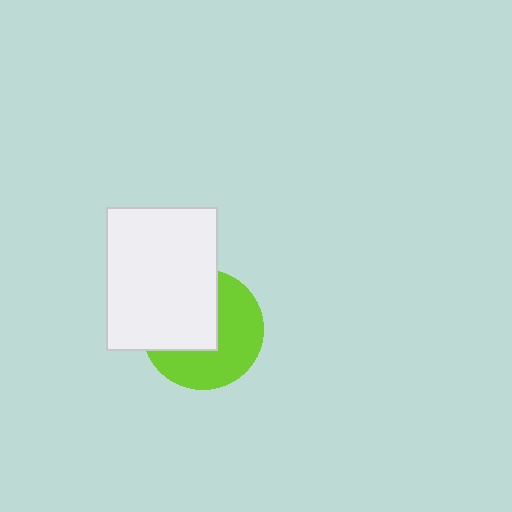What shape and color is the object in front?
The object in front is a white rectangle.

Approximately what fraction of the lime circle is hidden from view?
Roughly 47% of the lime circle is hidden behind the white rectangle.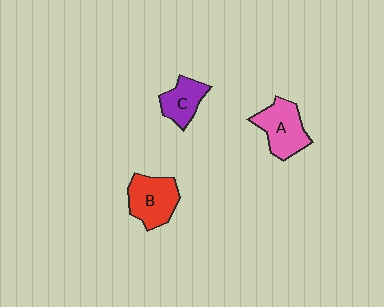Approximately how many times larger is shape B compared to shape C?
Approximately 1.4 times.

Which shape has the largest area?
Shape A (pink).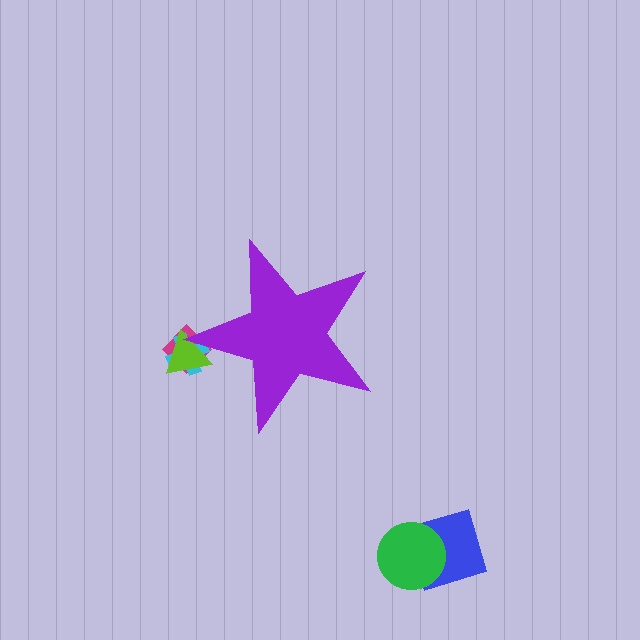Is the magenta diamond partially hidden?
Yes, the magenta diamond is partially hidden behind the purple star.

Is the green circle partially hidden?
No, the green circle is fully visible.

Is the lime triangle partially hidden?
Yes, the lime triangle is partially hidden behind the purple star.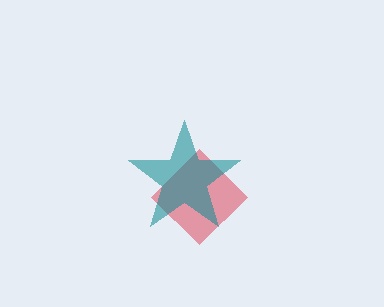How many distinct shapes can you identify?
There are 2 distinct shapes: a red diamond, a teal star.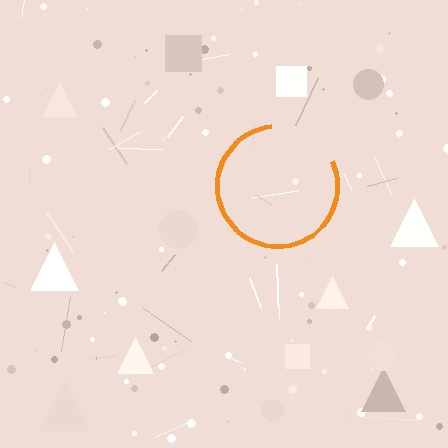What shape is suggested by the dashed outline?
The dashed outline suggests a circle.